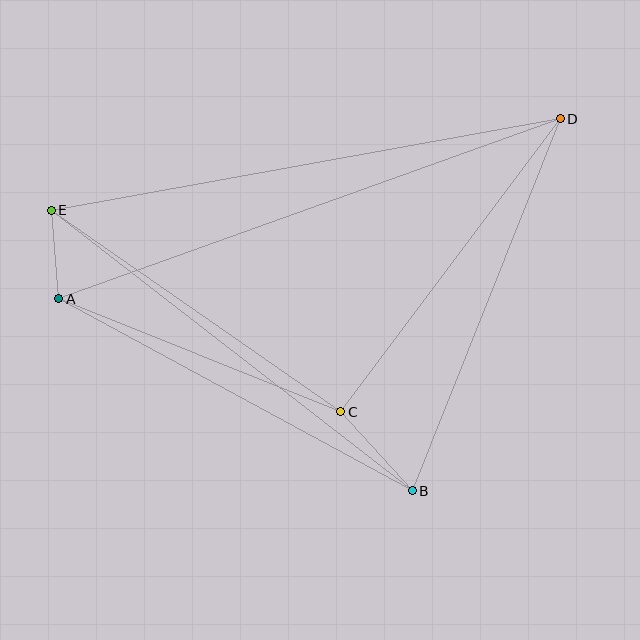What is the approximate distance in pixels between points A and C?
The distance between A and C is approximately 304 pixels.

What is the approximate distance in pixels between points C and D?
The distance between C and D is approximately 366 pixels.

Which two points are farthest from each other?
Points A and D are farthest from each other.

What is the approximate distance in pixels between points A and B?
The distance between A and B is approximately 402 pixels.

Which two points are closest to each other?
Points A and E are closest to each other.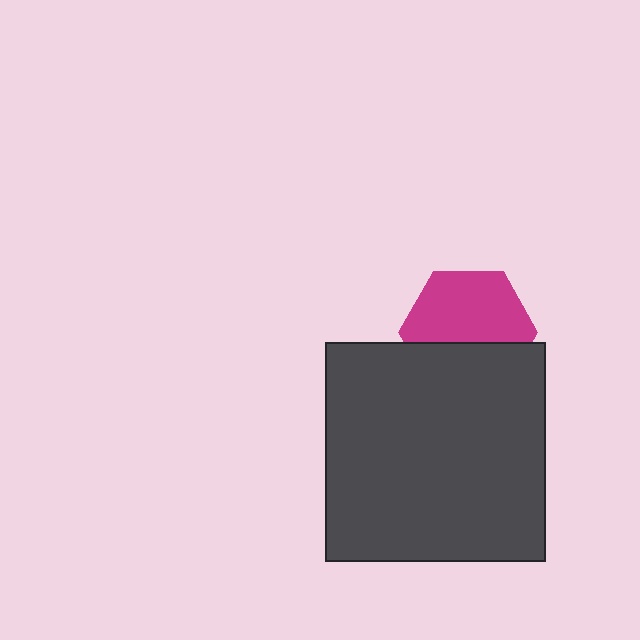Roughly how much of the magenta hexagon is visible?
About half of it is visible (roughly 60%).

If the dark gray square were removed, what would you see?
You would see the complete magenta hexagon.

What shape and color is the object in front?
The object in front is a dark gray square.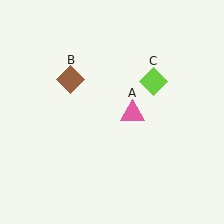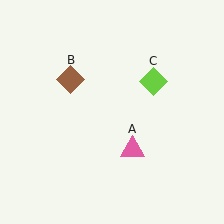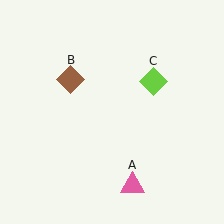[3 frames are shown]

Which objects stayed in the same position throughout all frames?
Brown diamond (object B) and lime diamond (object C) remained stationary.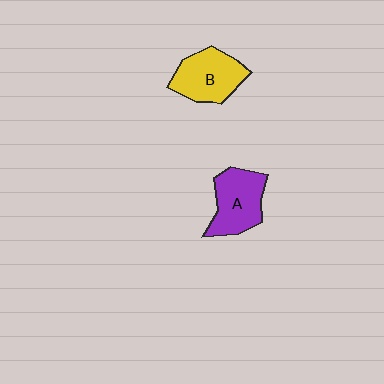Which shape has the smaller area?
Shape B (yellow).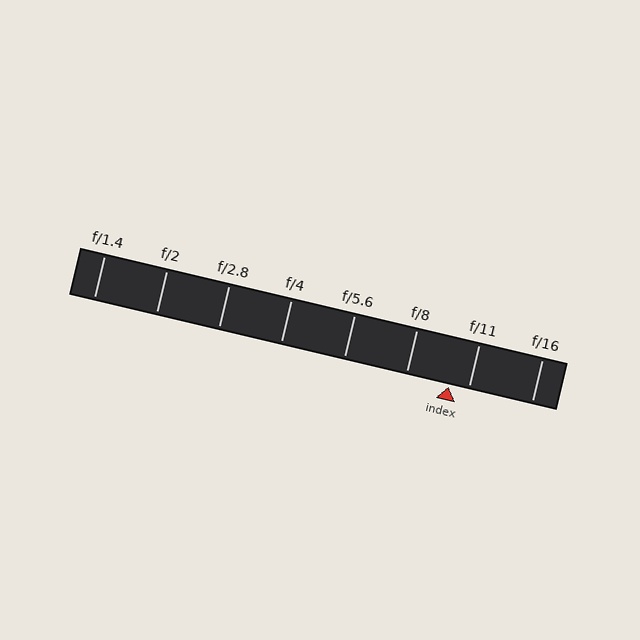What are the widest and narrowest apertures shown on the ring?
The widest aperture shown is f/1.4 and the narrowest is f/16.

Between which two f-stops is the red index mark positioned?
The index mark is between f/8 and f/11.